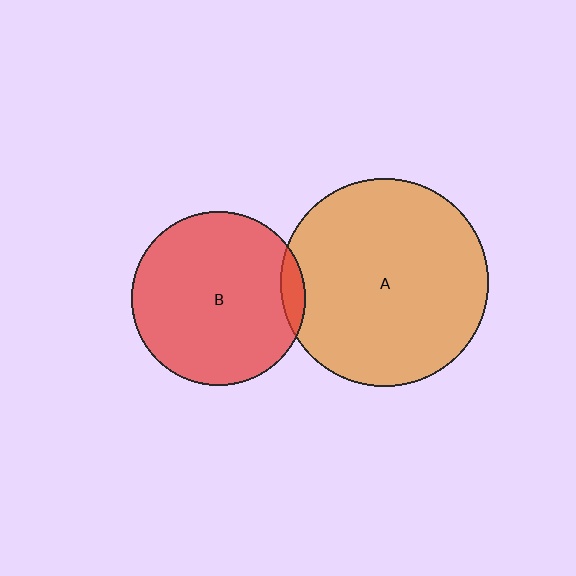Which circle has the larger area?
Circle A (orange).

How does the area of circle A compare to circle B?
Approximately 1.4 times.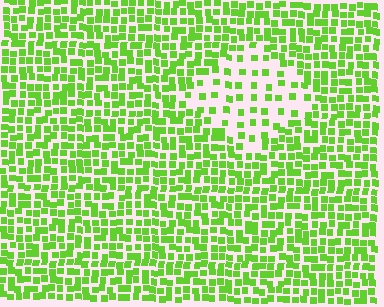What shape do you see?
I see a diamond.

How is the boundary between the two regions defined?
The boundary is defined by a change in element density (approximately 2.4x ratio). All elements are the same color, size, and shape.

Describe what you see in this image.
The image contains small lime elements arranged at two different densities. A diamond-shaped region is visible where the elements are less densely packed than the surrounding area.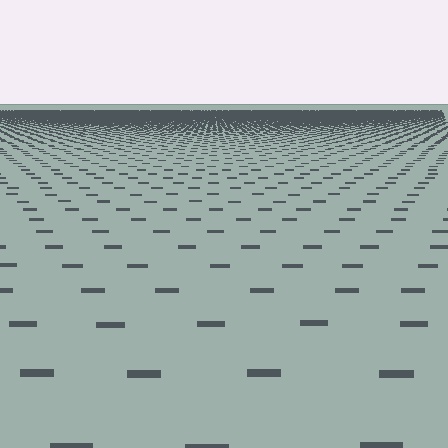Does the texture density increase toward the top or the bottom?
Density increases toward the top.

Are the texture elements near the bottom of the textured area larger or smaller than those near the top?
Larger. Near the bottom, elements are closer to the viewer and appear at a bigger on-screen size.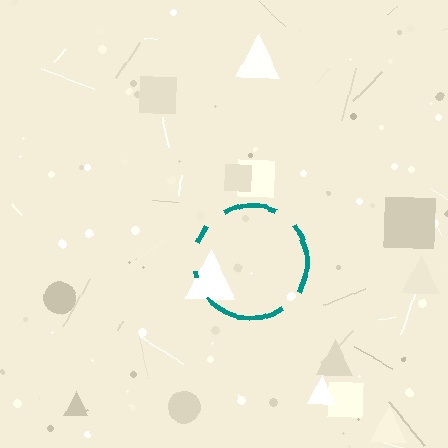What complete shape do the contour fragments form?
The contour fragments form a circle.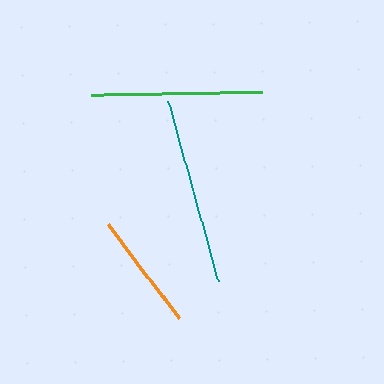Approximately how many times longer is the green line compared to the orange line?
The green line is approximately 1.5 times the length of the orange line.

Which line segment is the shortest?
The orange line is the shortest at approximately 118 pixels.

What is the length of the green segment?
The green segment is approximately 172 pixels long.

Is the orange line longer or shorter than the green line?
The green line is longer than the orange line.